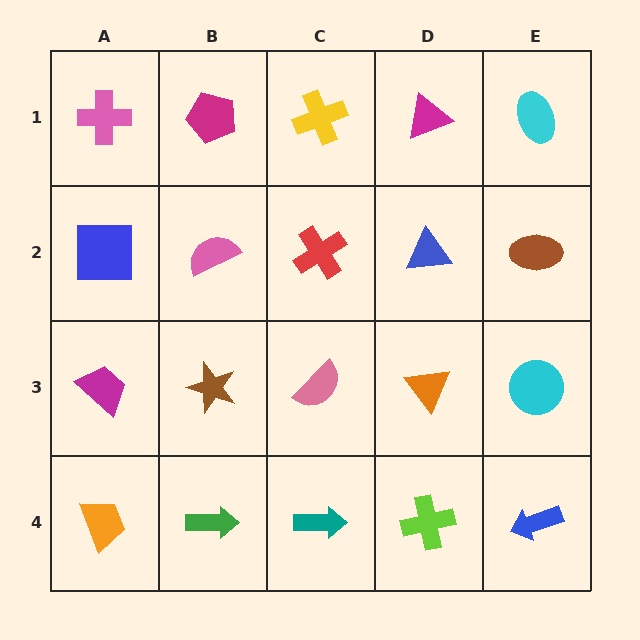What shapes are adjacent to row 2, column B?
A magenta pentagon (row 1, column B), a brown star (row 3, column B), a blue square (row 2, column A), a red cross (row 2, column C).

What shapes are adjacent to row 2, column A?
A pink cross (row 1, column A), a magenta trapezoid (row 3, column A), a pink semicircle (row 2, column B).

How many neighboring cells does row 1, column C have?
3.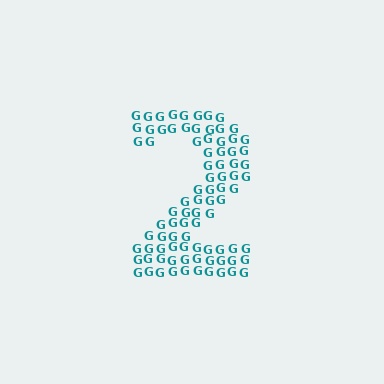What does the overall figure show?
The overall figure shows the digit 2.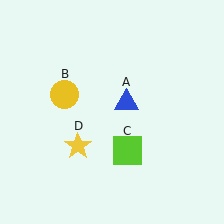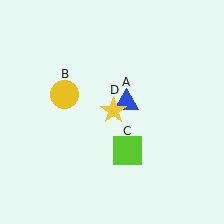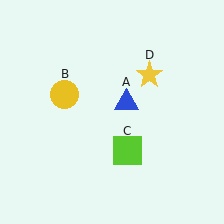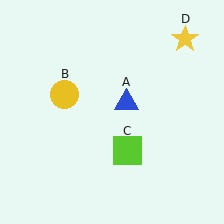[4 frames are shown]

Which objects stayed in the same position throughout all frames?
Blue triangle (object A) and yellow circle (object B) and lime square (object C) remained stationary.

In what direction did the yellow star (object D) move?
The yellow star (object D) moved up and to the right.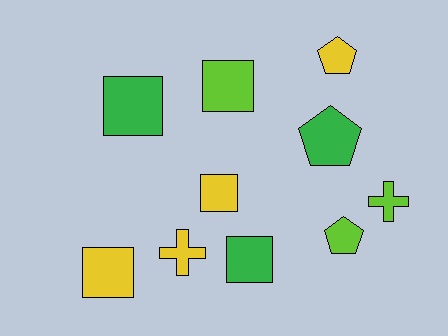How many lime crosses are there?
There is 1 lime cross.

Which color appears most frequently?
Yellow, with 4 objects.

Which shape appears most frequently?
Square, with 5 objects.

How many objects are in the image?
There are 10 objects.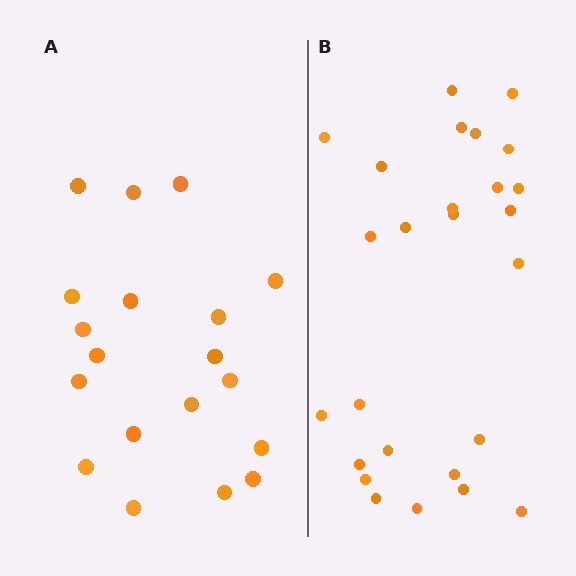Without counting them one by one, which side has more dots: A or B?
Region B (the right region) has more dots.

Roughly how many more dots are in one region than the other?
Region B has roughly 8 or so more dots than region A.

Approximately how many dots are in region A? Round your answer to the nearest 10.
About 20 dots. (The exact count is 19, which rounds to 20.)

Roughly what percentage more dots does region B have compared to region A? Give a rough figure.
About 35% more.